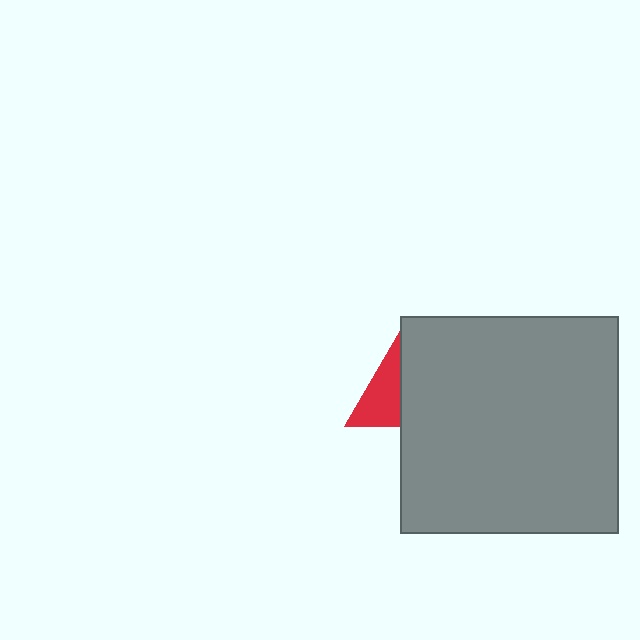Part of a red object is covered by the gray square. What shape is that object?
It is a triangle.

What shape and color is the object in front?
The object in front is a gray square.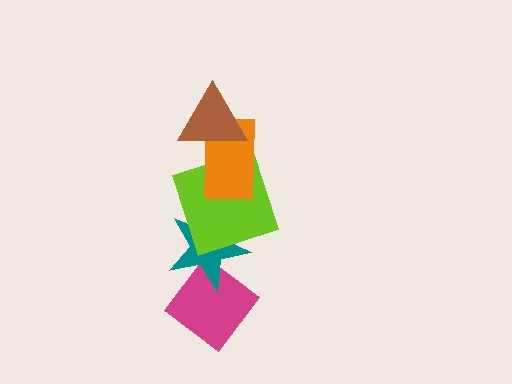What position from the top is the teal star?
The teal star is 4th from the top.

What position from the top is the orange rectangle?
The orange rectangle is 2nd from the top.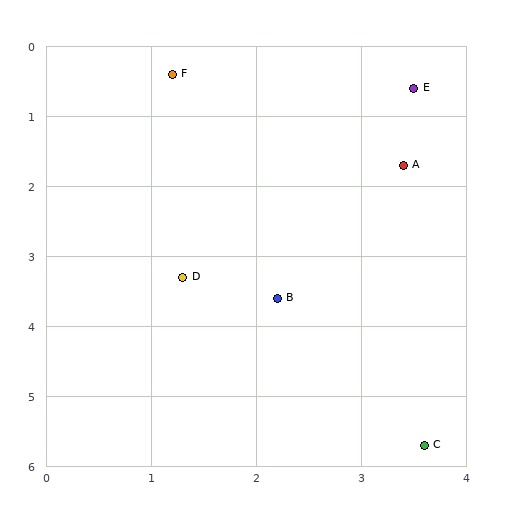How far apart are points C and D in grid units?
Points C and D are about 3.3 grid units apart.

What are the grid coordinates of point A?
Point A is at approximately (3.4, 1.7).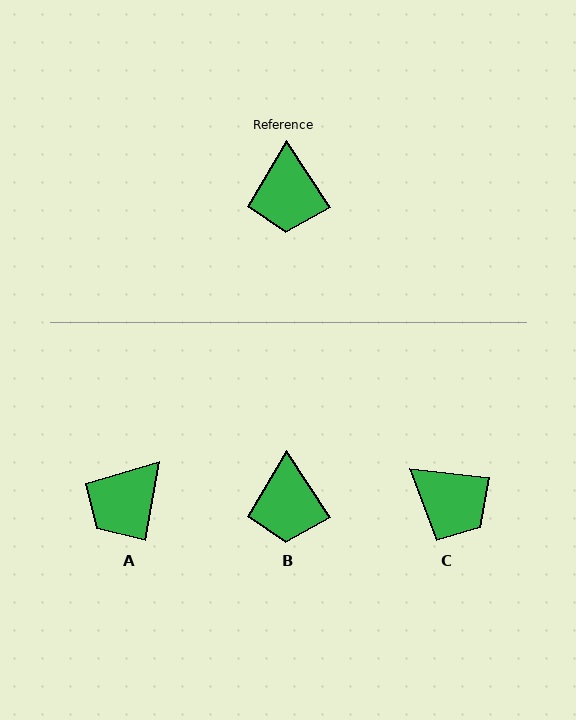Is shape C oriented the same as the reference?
No, it is off by about 51 degrees.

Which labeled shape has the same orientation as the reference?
B.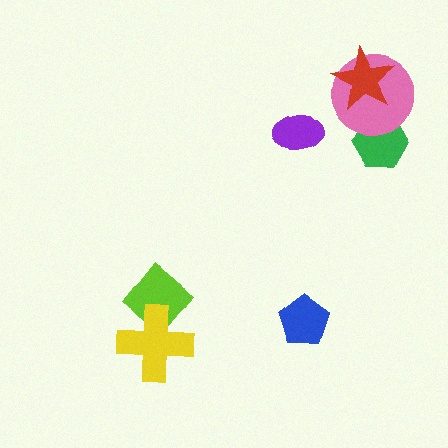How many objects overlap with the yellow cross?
1 object overlaps with the yellow cross.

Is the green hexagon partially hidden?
Yes, it is partially covered by another shape.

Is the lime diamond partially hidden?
Yes, it is partially covered by another shape.